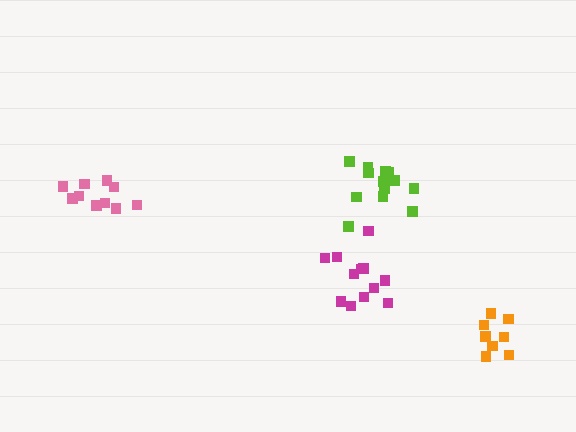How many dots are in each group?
Group 1: 12 dots, Group 2: 8 dots, Group 3: 13 dots, Group 4: 10 dots (43 total).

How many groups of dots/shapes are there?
There are 4 groups.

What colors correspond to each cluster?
The clusters are colored: magenta, orange, lime, pink.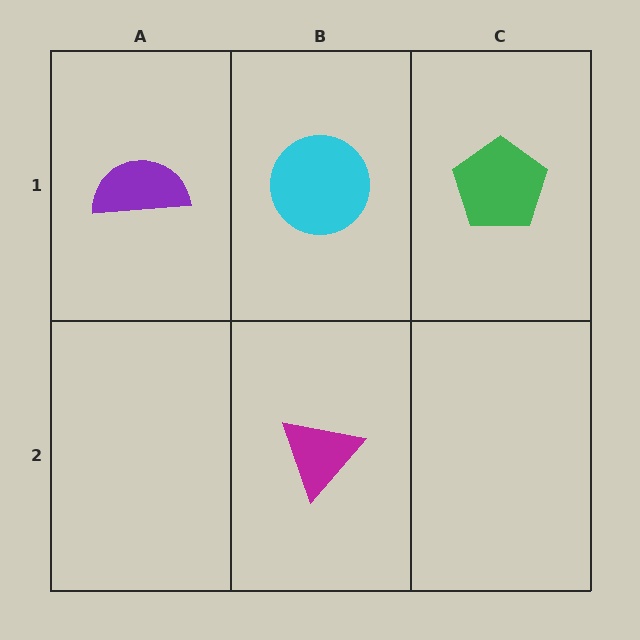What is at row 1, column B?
A cyan circle.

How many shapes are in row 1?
3 shapes.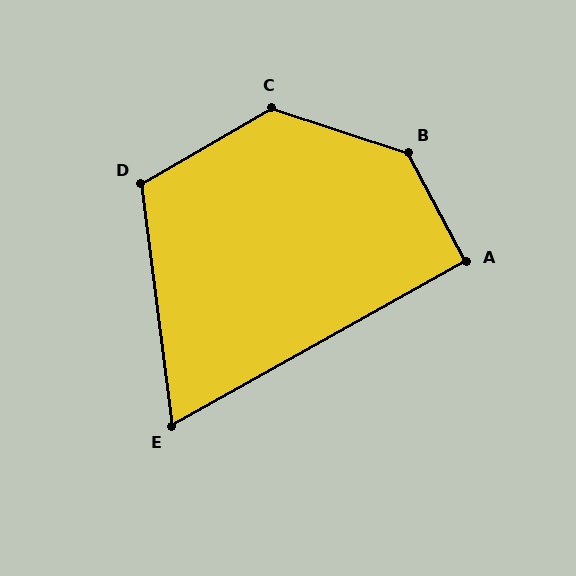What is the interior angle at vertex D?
Approximately 113 degrees (obtuse).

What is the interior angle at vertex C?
Approximately 132 degrees (obtuse).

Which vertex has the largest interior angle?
B, at approximately 137 degrees.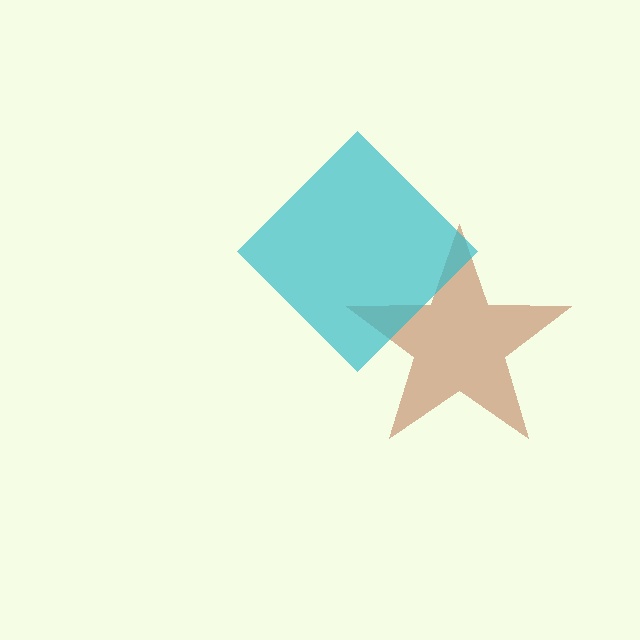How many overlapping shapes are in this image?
There are 2 overlapping shapes in the image.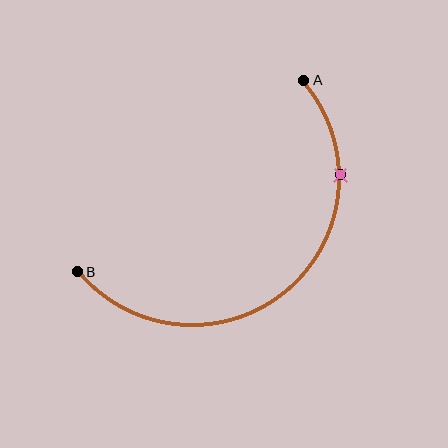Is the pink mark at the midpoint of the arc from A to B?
No. The pink mark lies on the arc but is closer to endpoint A. The arc midpoint would be at the point on the curve equidistant along the arc from both A and B.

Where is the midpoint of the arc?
The arc midpoint is the point on the curve farthest from the straight line joining A and B. It sits below and to the right of that line.